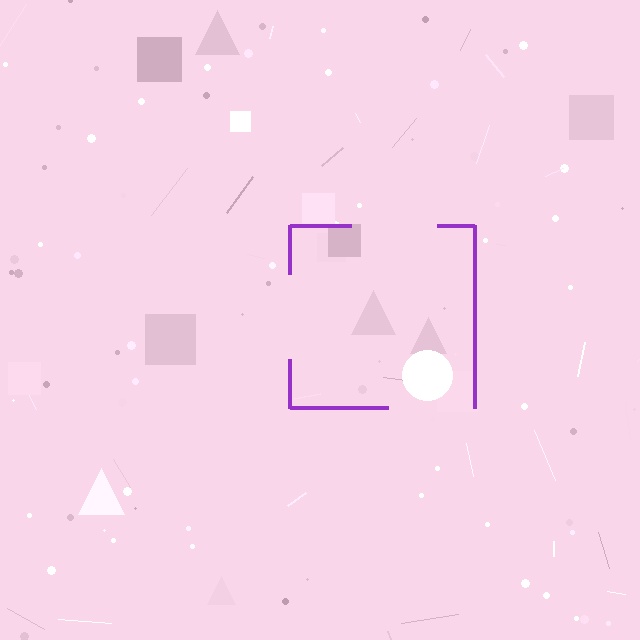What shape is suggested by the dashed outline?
The dashed outline suggests a square.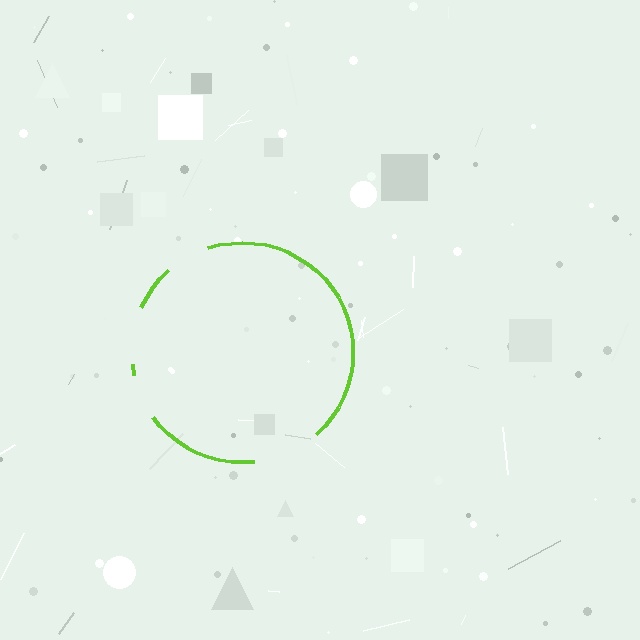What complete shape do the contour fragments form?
The contour fragments form a circle.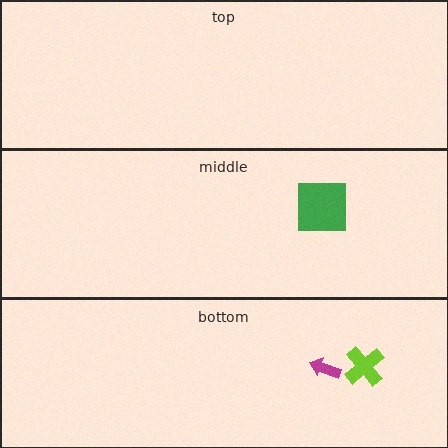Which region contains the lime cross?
The bottom region.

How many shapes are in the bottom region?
2.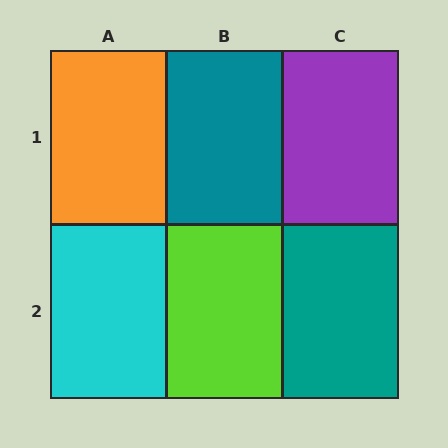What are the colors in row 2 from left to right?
Cyan, lime, teal.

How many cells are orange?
1 cell is orange.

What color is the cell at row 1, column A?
Orange.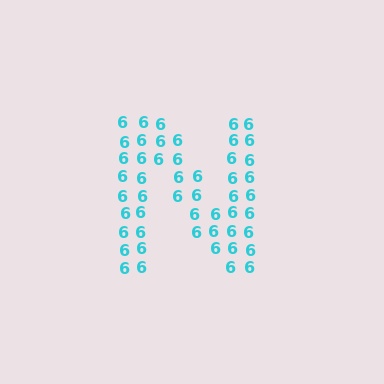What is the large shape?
The large shape is the letter N.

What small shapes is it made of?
It is made of small digit 6's.